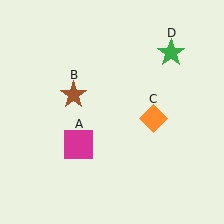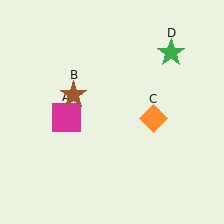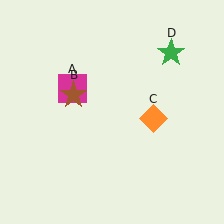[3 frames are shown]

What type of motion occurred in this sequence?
The magenta square (object A) rotated clockwise around the center of the scene.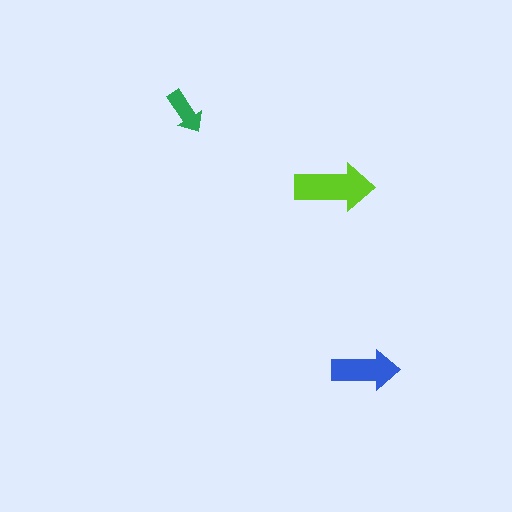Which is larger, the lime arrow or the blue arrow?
The lime one.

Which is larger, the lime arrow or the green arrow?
The lime one.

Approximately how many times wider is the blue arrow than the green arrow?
About 1.5 times wider.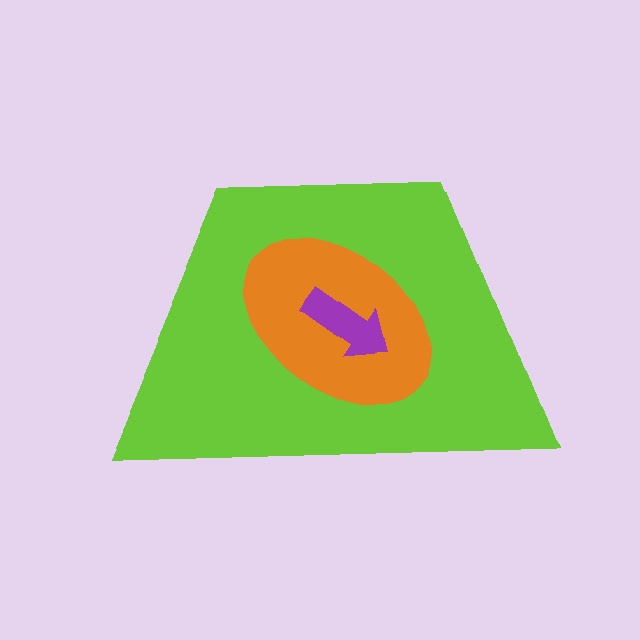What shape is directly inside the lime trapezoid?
The orange ellipse.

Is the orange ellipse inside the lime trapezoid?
Yes.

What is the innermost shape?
The purple arrow.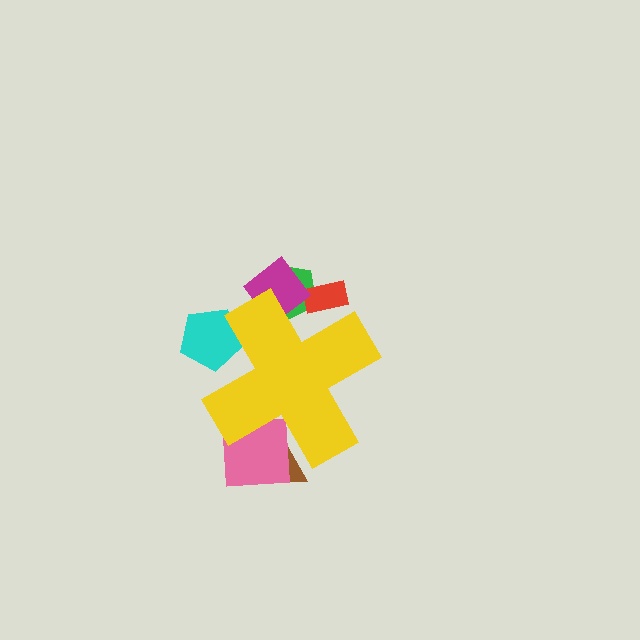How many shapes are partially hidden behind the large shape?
6 shapes are partially hidden.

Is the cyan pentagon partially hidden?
Yes, the cyan pentagon is partially hidden behind the yellow cross.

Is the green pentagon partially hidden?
Yes, the green pentagon is partially hidden behind the yellow cross.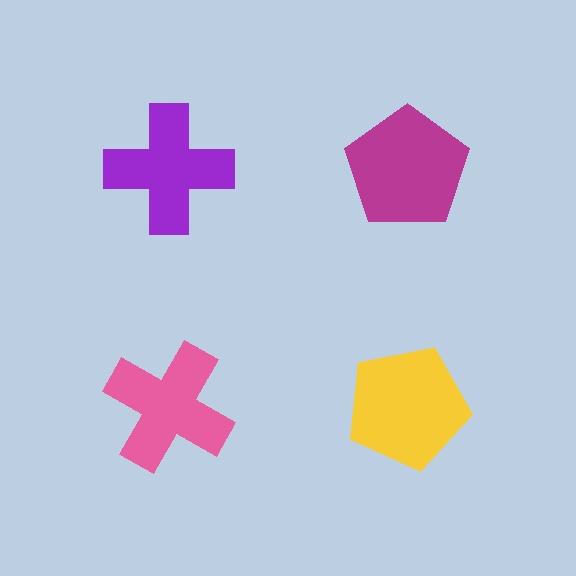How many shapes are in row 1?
2 shapes.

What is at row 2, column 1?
A pink cross.